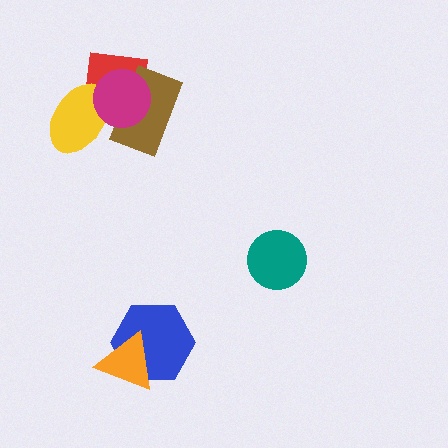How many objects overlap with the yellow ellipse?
3 objects overlap with the yellow ellipse.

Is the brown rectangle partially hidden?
Yes, it is partially covered by another shape.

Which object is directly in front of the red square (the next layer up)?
The brown rectangle is directly in front of the red square.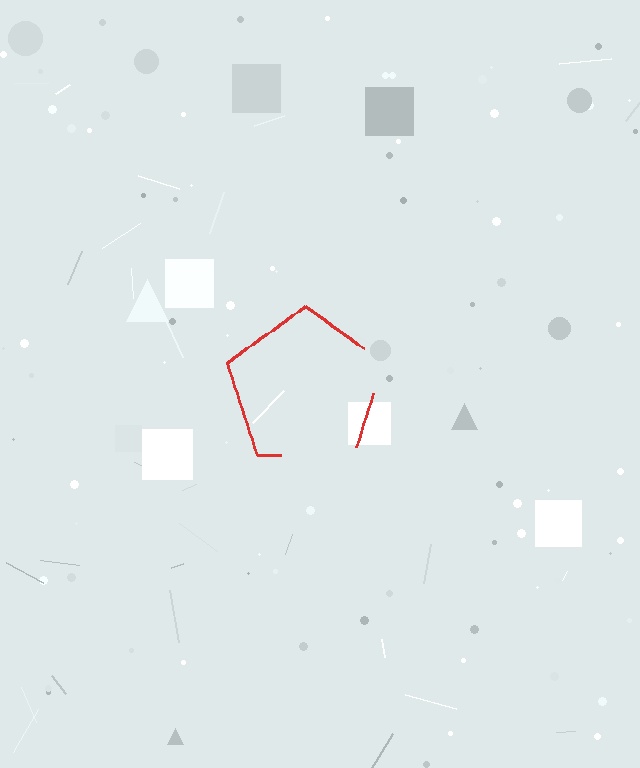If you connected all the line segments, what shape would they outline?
They would outline a pentagon.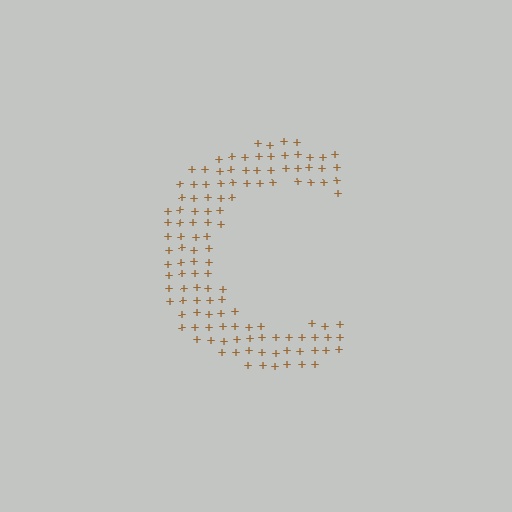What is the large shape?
The large shape is the letter C.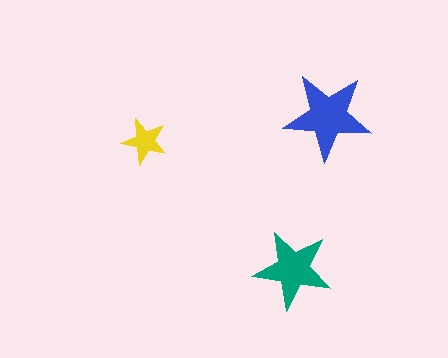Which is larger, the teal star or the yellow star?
The teal one.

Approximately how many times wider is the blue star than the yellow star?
About 2 times wider.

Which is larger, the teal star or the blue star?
The blue one.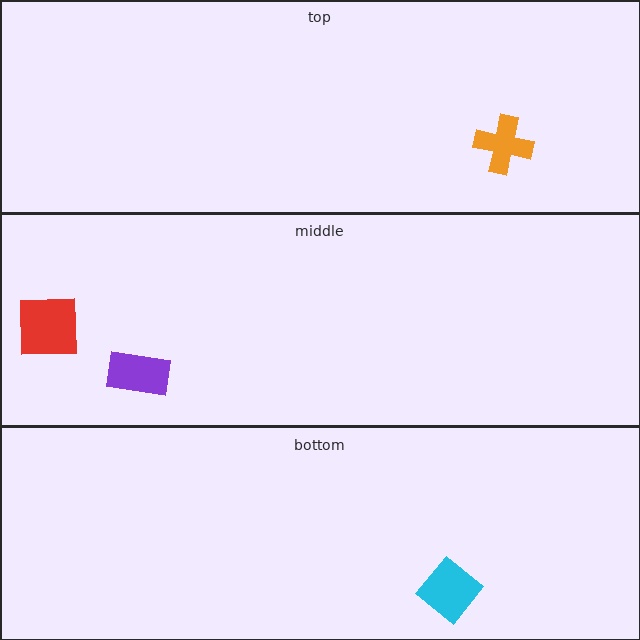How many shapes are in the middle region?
2.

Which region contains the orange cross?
The top region.